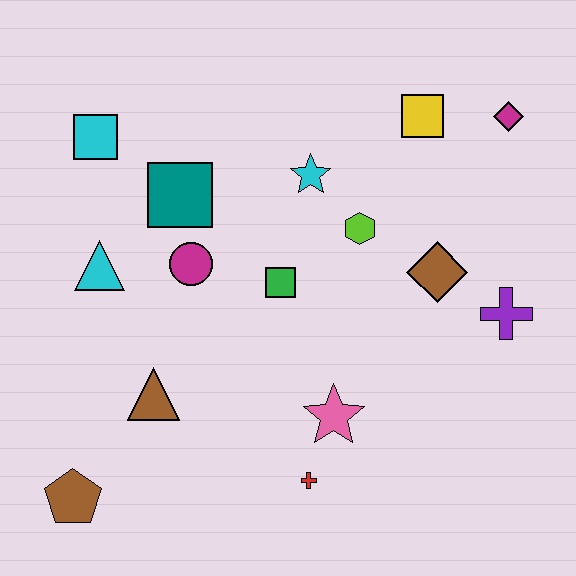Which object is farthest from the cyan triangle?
The magenta diamond is farthest from the cyan triangle.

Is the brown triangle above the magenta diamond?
No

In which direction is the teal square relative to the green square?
The teal square is to the left of the green square.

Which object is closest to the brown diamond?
The purple cross is closest to the brown diamond.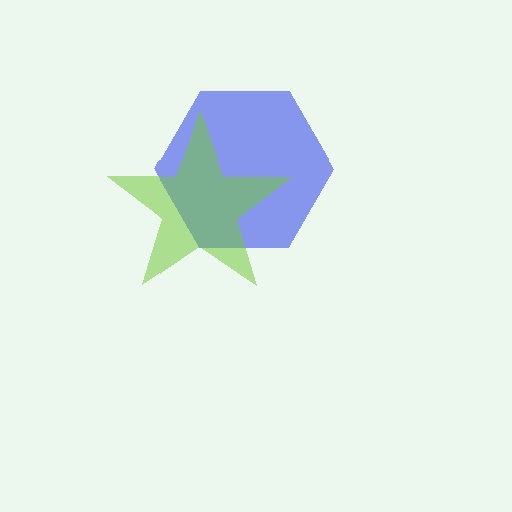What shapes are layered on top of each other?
The layered shapes are: a blue hexagon, a lime star.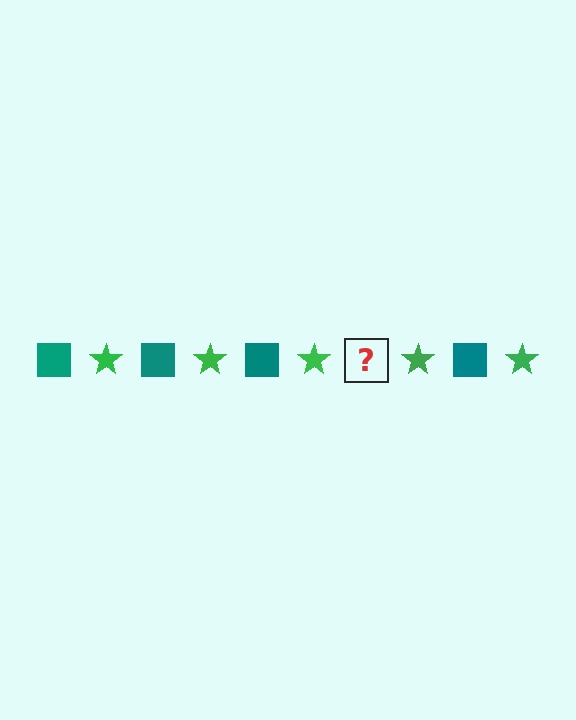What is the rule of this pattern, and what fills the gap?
The rule is that the pattern alternates between teal square and green star. The gap should be filled with a teal square.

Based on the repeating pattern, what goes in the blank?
The blank should be a teal square.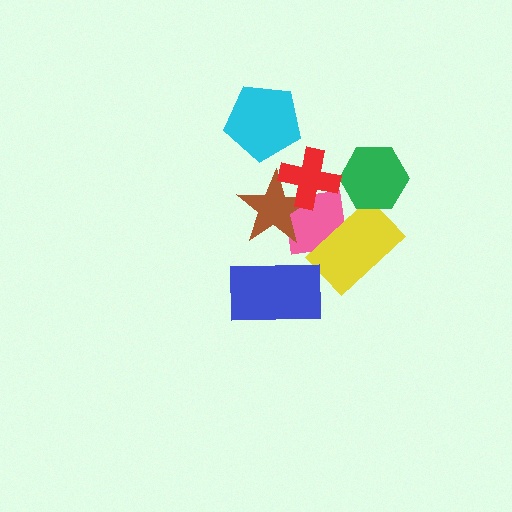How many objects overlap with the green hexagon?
0 objects overlap with the green hexagon.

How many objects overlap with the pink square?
3 objects overlap with the pink square.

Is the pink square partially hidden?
Yes, it is partially covered by another shape.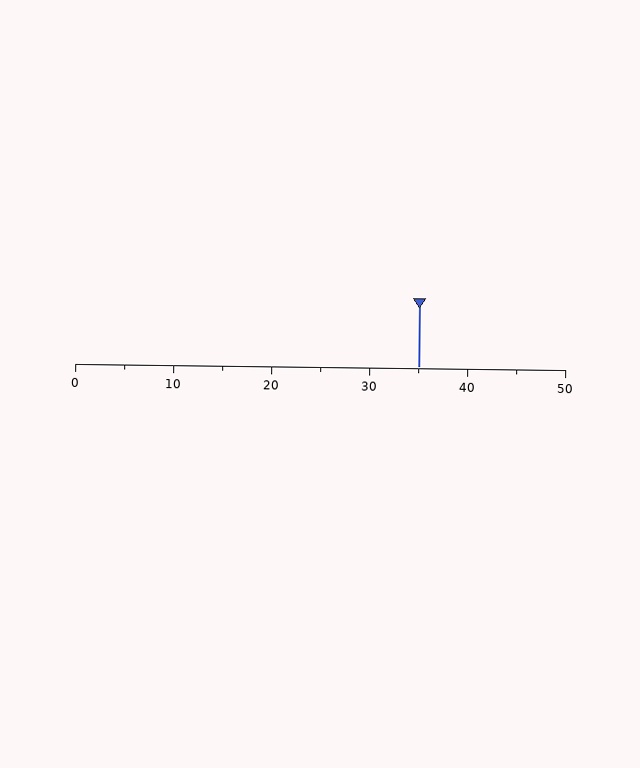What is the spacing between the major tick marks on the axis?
The major ticks are spaced 10 apart.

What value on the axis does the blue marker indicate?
The marker indicates approximately 35.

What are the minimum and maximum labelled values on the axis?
The axis runs from 0 to 50.